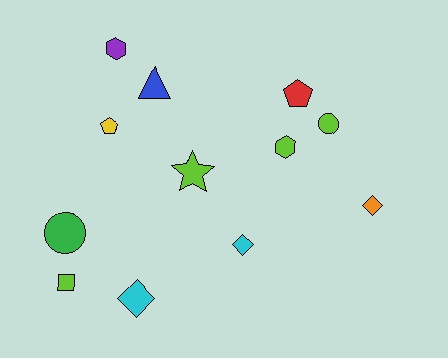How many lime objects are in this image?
There are 4 lime objects.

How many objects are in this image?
There are 12 objects.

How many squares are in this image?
There is 1 square.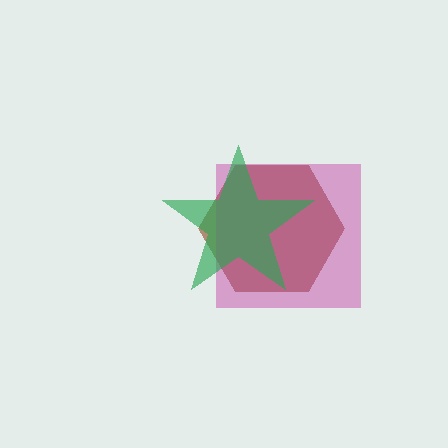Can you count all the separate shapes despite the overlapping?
Yes, there are 3 separate shapes.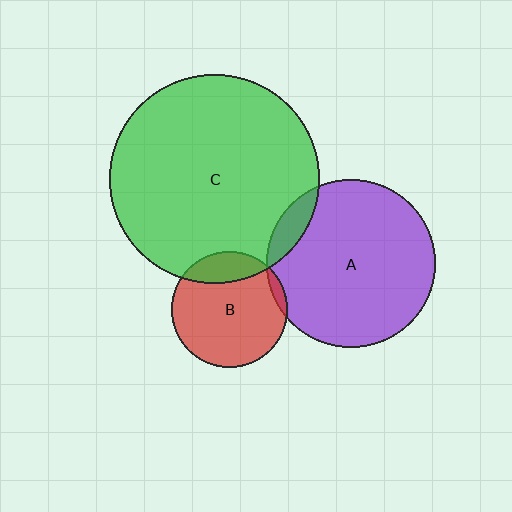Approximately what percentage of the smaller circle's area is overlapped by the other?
Approximately 10%.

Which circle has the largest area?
Circle C (green).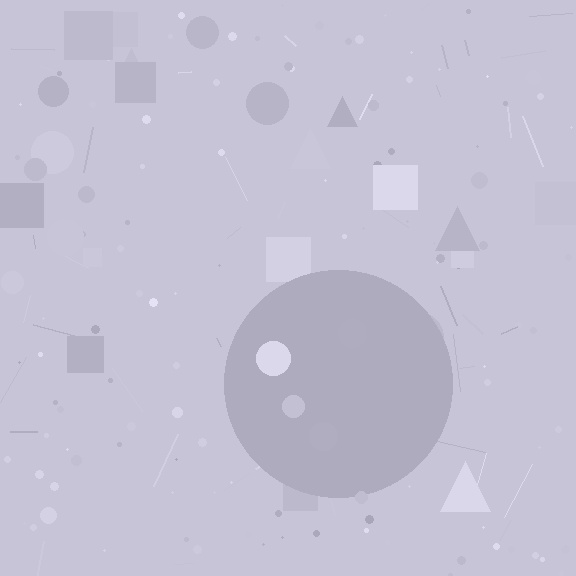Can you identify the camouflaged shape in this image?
The camouflaged shape is a circle.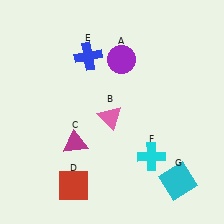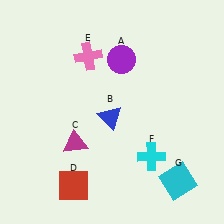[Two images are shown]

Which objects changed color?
B changed from pink to blue. E changed from blue to pink.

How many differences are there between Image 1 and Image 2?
There are 2 differences between the two images.